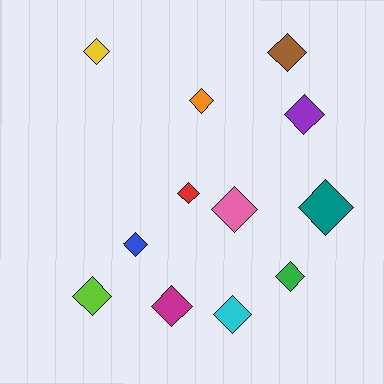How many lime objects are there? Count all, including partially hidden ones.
There is 1 lime object.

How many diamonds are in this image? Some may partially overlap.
There are 12 diamonds.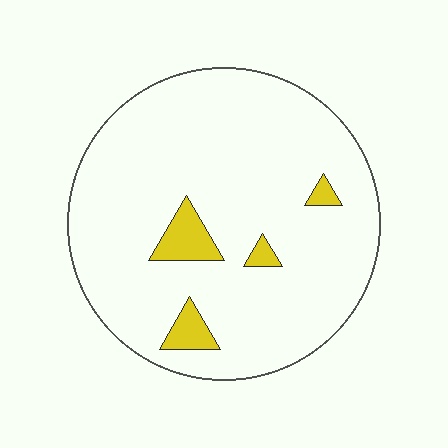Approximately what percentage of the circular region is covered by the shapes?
Approximately 5%.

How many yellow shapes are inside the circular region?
4.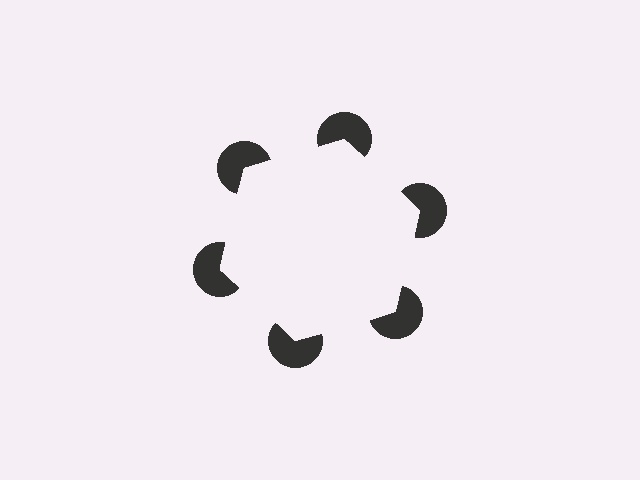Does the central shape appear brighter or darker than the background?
It typically appears slightly brighter than the background, even though no actual brightness change is drawn.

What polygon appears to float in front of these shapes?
An illusory hexagon — its edges are inferred from the aligned wedge cuts in the pac-man discs, not physically drawn.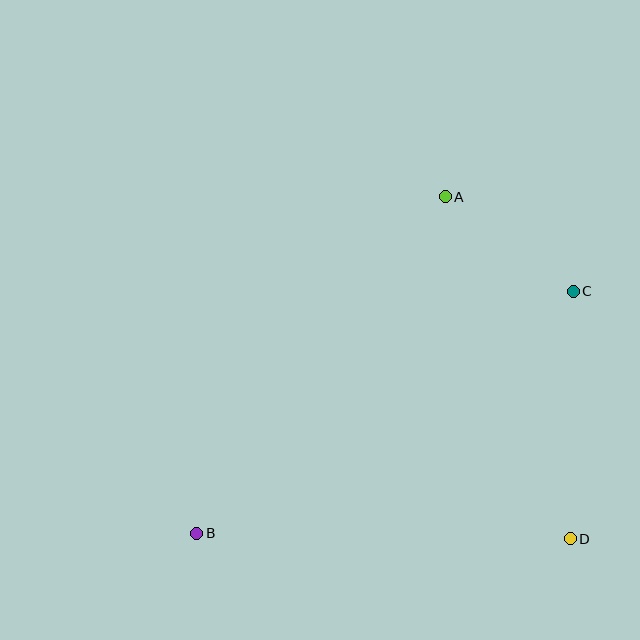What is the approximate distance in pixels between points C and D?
The distance between C and D is approximately 248 pixels.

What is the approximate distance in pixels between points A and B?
The distance between A and B is approximately 419 pixels.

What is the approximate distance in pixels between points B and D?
The distance between B and D is approximately 374 pixels.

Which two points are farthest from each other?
Points B and C are farthest from each other.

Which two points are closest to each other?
Points A and C are closest to each other.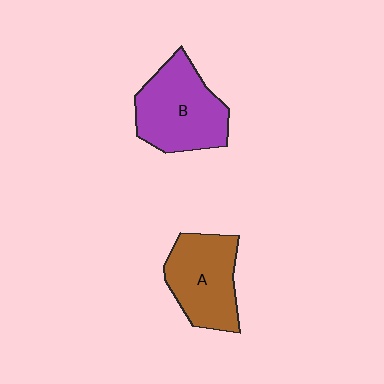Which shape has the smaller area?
Shape A (brown).